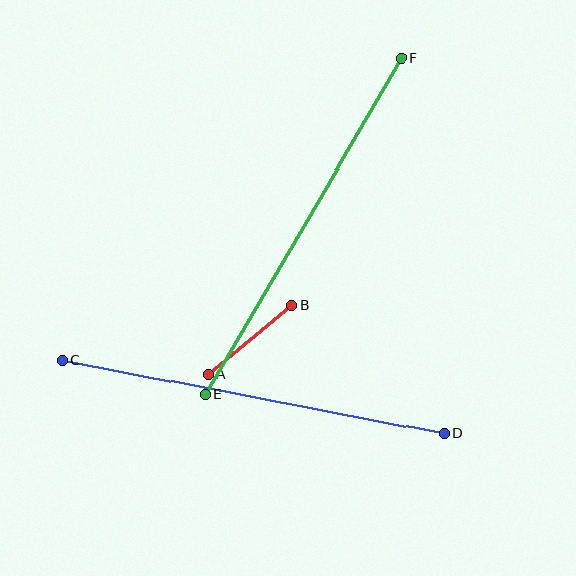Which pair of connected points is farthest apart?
Points E and F are farthest apart.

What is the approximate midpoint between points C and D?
The midpoint is at approximately (253, 397) pixels.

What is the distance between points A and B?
The distance is approximately 108 pixels.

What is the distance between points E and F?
The distance is approximately 389 pixels.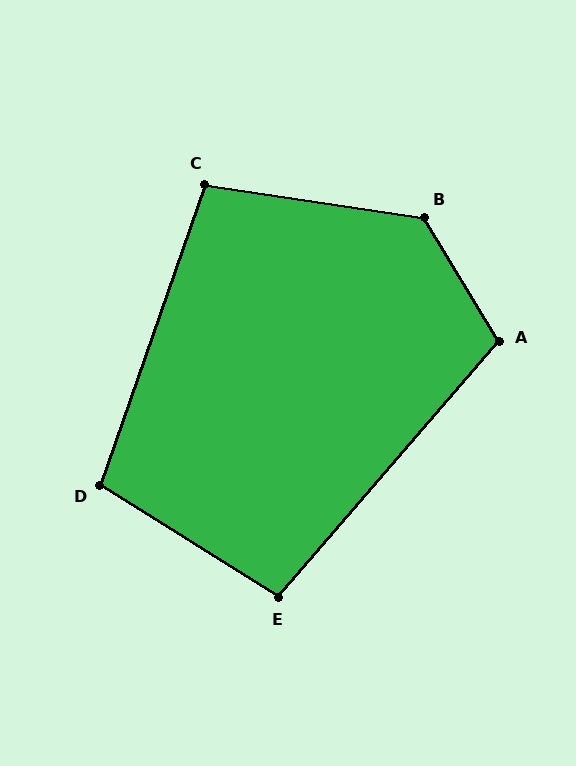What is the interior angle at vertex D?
Approximately 103 degrees (obtuse).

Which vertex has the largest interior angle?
B, at approximately 129 degrees.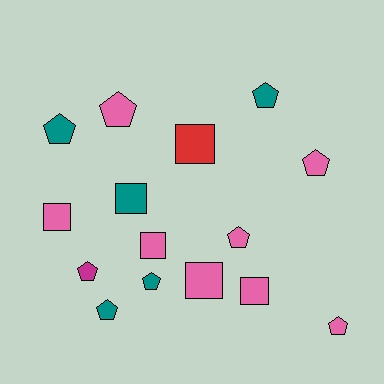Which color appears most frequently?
Pink, with 8 objects.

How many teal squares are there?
There is 1 teal square.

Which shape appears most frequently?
Pentagon, with 9 objects.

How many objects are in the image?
There are 15 objects.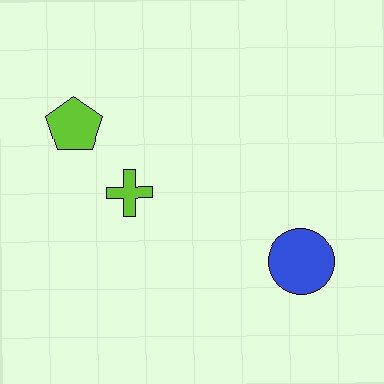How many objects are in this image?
There are 3 objects.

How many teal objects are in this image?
There are no teal objects.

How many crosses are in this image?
There is 1 cross.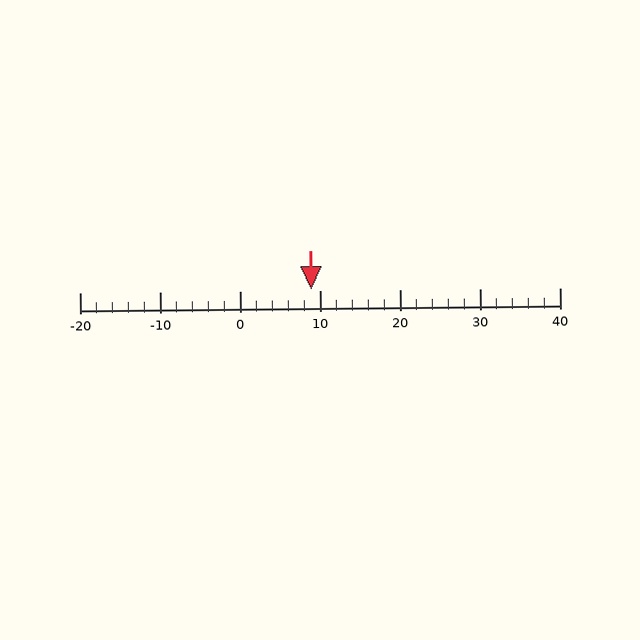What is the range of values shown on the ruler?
The ruler shows values from -20 to 40.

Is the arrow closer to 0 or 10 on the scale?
The arrow is closer to 10.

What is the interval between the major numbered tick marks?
The major tick marks are spaced 10 units apart.